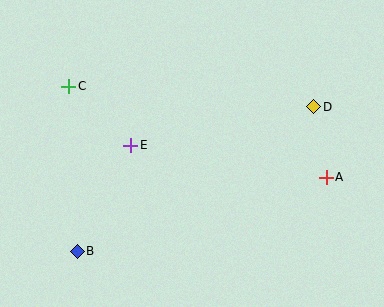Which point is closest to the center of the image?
Point E at (131, 145) is closest to the center.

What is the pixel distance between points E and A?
The distance between E and A is 198 pixels.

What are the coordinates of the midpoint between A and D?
The midpoint between A and D is at (320, 142).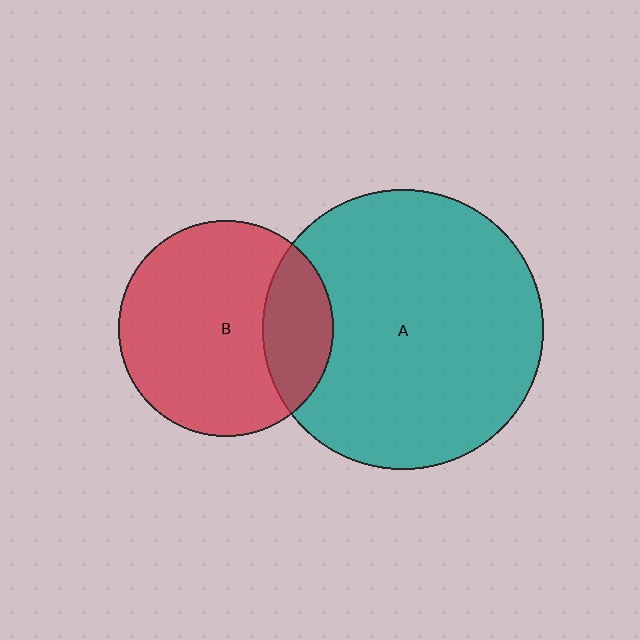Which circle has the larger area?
Circle A (teal).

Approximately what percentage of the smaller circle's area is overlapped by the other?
Approximately 25%.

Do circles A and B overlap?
Yes.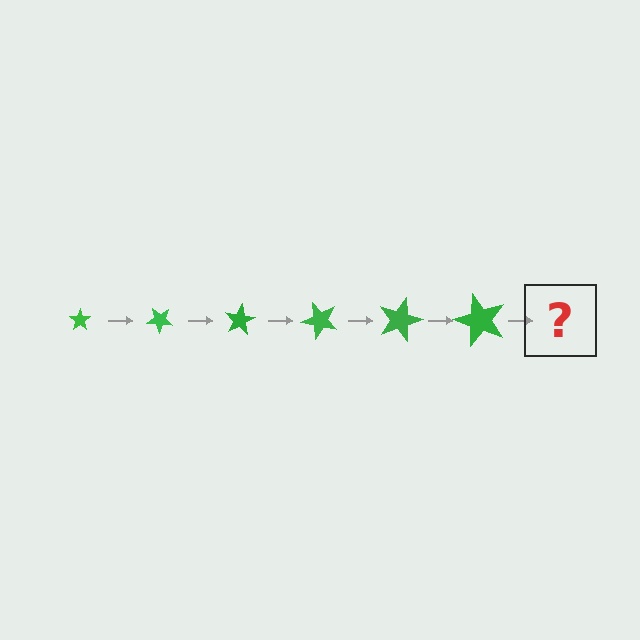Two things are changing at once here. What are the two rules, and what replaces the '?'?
The two rules are that the star grows larger each step and it rotates 40 degrees each step. The '?' should be a star, larger than the previous one and rotated 240 degrees from the start.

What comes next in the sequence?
The next element should be a star, larger than the previous one and rotated 240 degrees from the start.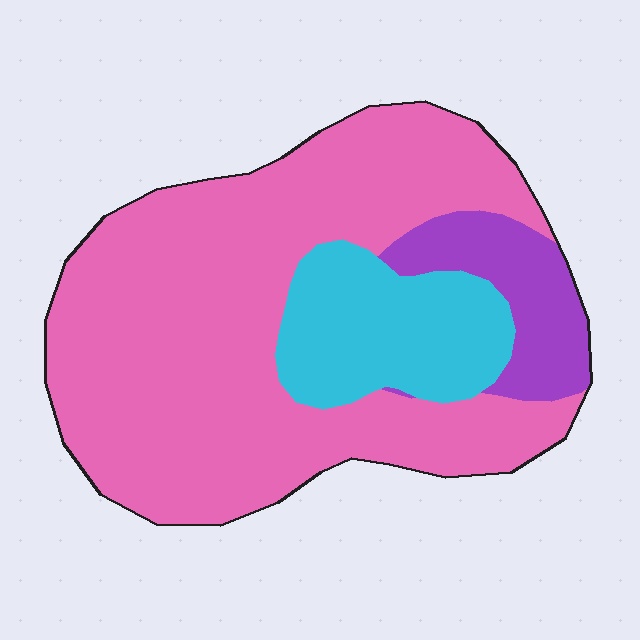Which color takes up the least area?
Purple, at roughly 10%.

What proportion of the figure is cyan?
Cyan takes up less than a quarter of the figure.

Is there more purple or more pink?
Pink.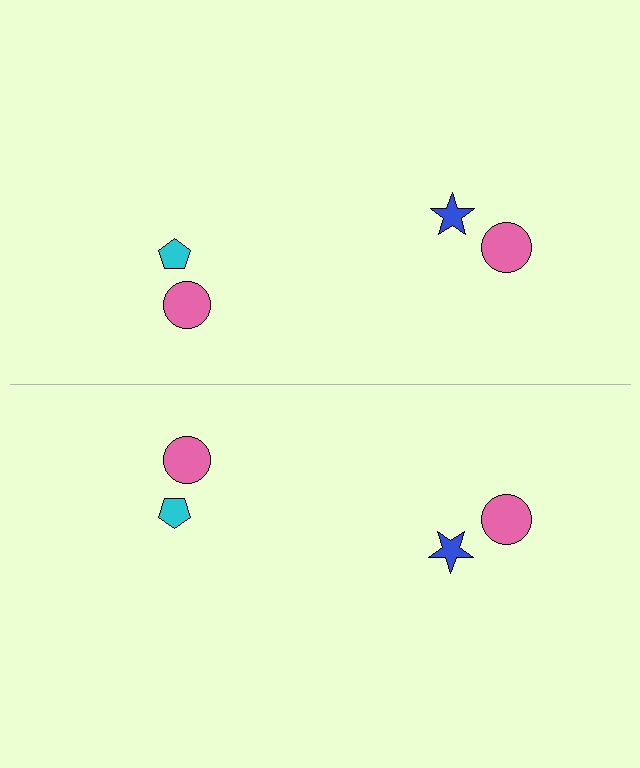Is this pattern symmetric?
Yes, this pattern has bilateral (reflection) symmetry.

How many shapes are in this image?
There are 8 shapes in this image.